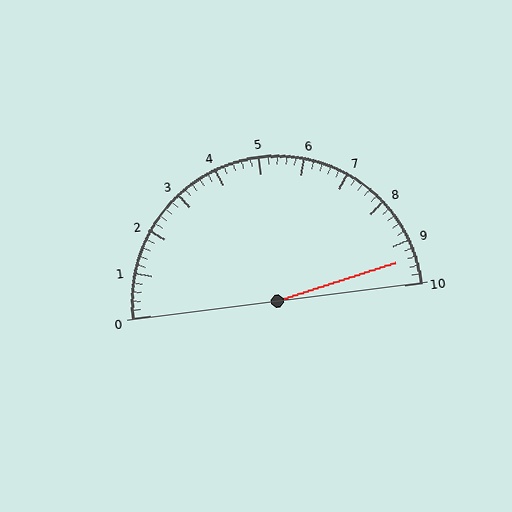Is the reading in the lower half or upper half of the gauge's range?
The reading is in the upper half of the range (0 to 10).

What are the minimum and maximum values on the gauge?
The gauge ranges from 0 to 10.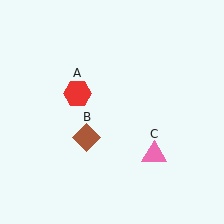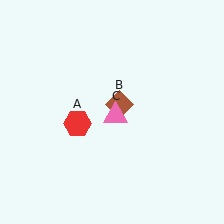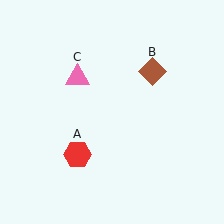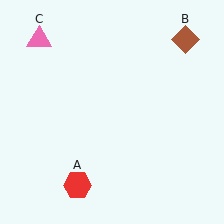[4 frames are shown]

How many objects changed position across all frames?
3 objects changed position: red hexagon (object A), brown diamond (object B), pink triangle (object C).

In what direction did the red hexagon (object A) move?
The red hexagon (object A) moved down.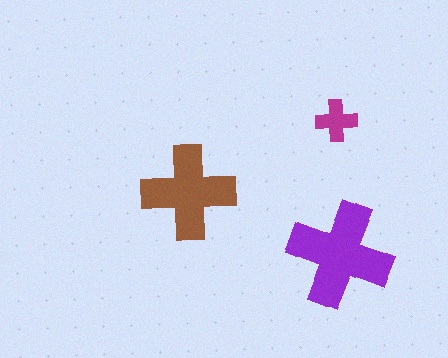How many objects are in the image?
There are 3 objects in the image.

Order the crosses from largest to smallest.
the purple one, the brown one, the magenta one.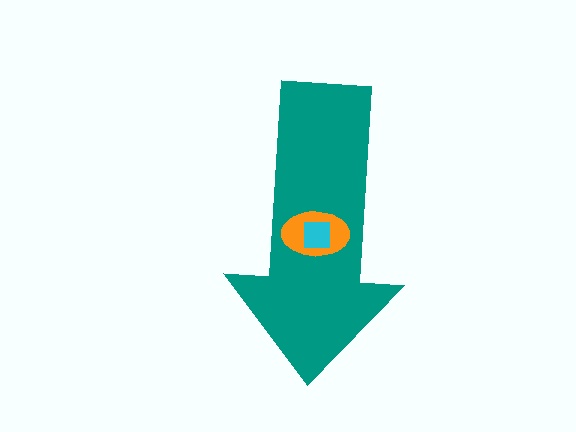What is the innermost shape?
The cyan square.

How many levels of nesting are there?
3.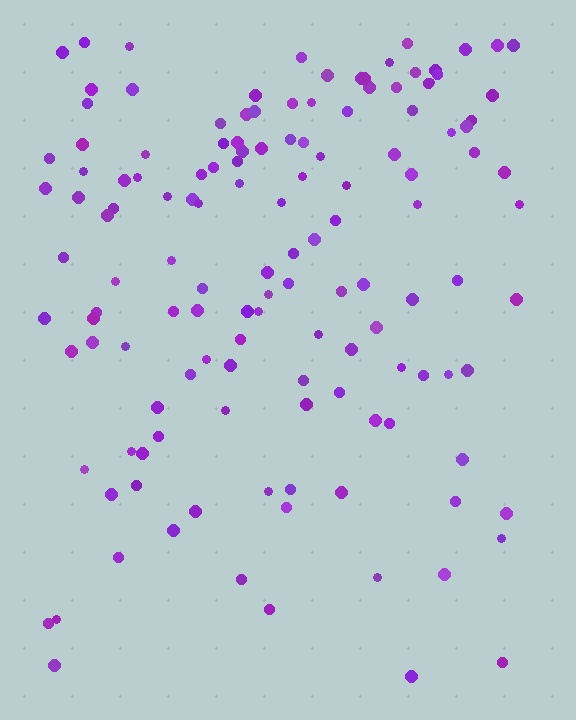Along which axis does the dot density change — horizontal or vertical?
Vertical.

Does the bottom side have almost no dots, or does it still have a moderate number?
Still a moderate number, just noticeably fewer than the top.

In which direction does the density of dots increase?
From bottom to top, with the top side densest.